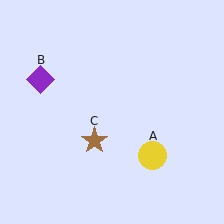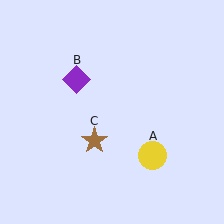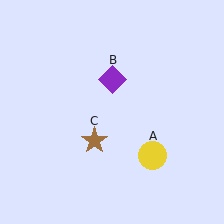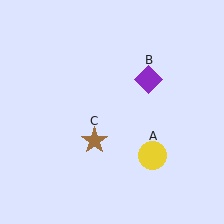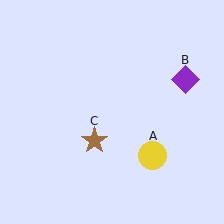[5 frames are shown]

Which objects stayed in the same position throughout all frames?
Yellow circle (object A) and brown star (object C) remained stationary.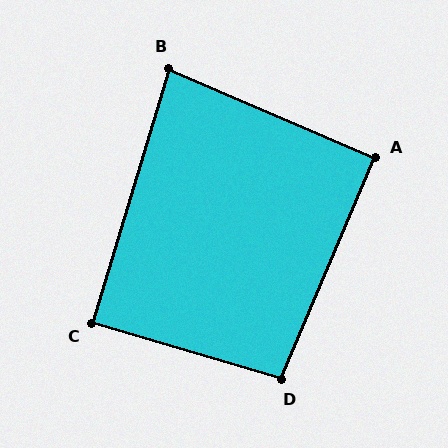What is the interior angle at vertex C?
Approximately 90 degrees (approximately right).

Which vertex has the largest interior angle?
D, at approximately 97 degrees.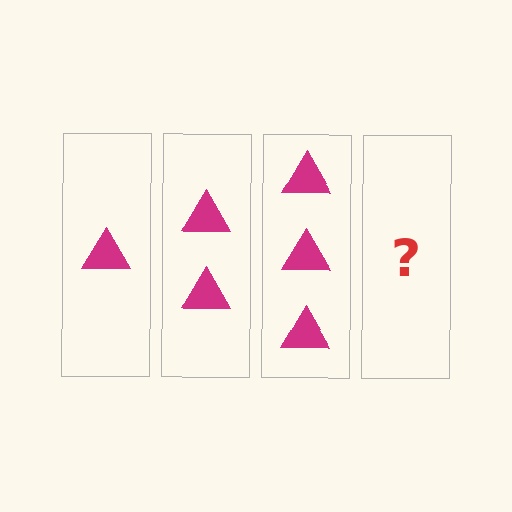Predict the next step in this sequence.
The next step is 4 triangles.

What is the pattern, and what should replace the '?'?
The pattern is that each step adds one more triangle. The '?' should be 4 triangles.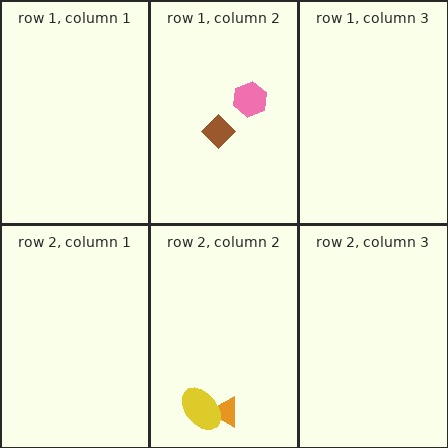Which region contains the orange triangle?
The row 2, column 2 region.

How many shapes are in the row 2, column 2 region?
2.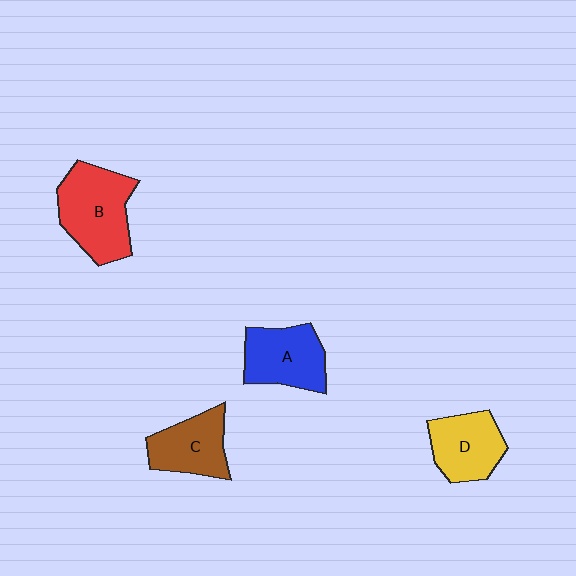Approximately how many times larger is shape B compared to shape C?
Approximately 1.4 times.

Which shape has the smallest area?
Shape C (brown).